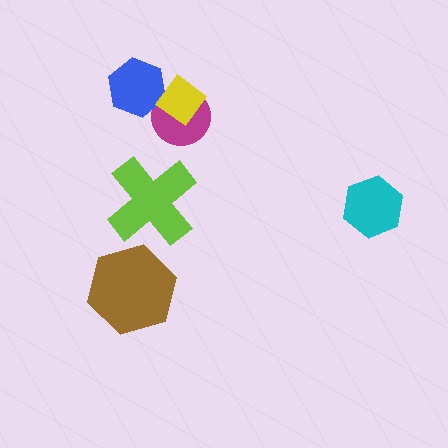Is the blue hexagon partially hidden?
Yes, it is partially covered by another shape.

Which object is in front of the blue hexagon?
The yellow diamond is in front of the blue hexagon.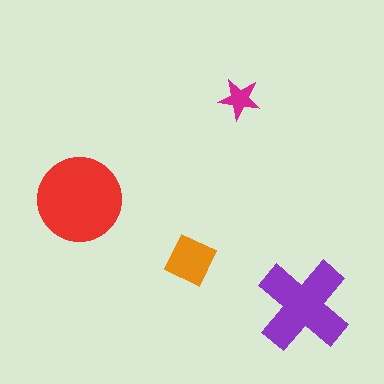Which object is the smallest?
The magenta star.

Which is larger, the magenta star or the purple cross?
The purple cross.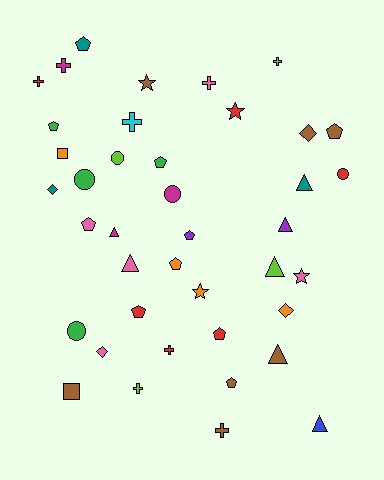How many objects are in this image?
There are 40 objects.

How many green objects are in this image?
There are 4 green objects.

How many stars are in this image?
There are 4 stars.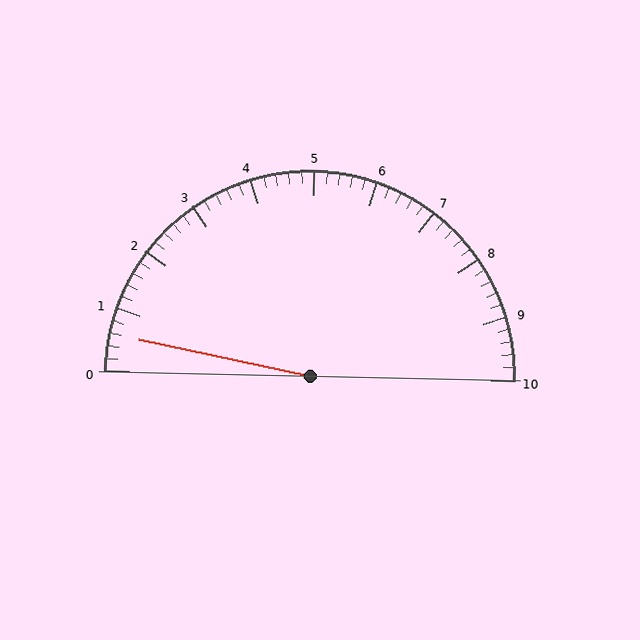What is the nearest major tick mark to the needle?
The nearest major tick mark is 1.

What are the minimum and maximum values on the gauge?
The gauge ranges from 0 to 10.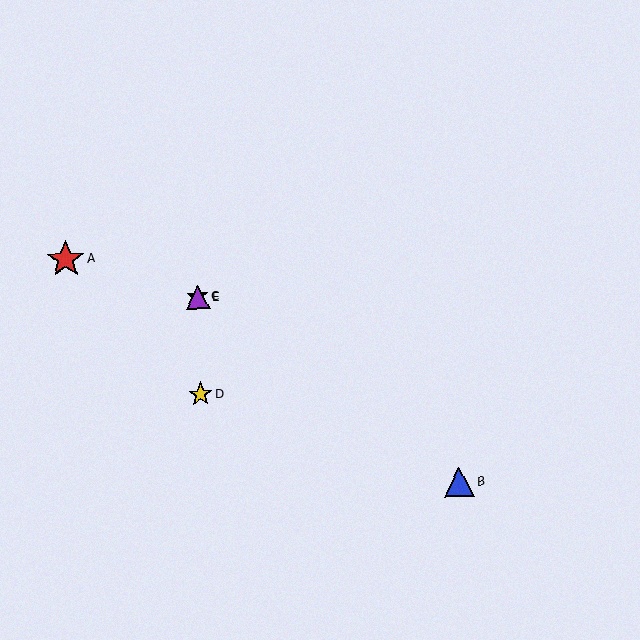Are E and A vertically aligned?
No, E is at x≈198 and A is at x≈65.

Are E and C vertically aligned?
Yes, both are at x≈198.